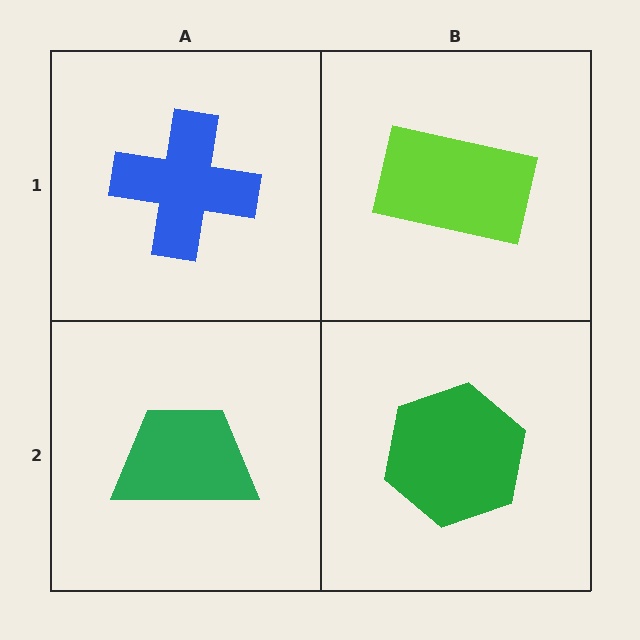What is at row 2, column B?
A green hexagon.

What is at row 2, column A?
A green trapezoid.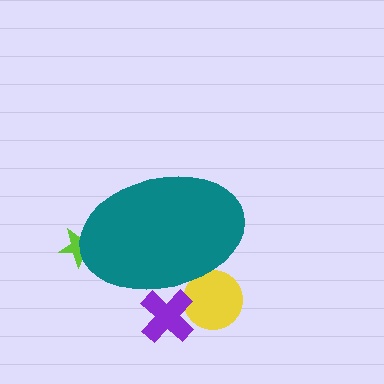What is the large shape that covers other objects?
A teal ellipse.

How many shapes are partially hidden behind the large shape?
3 shapes are partially hidden.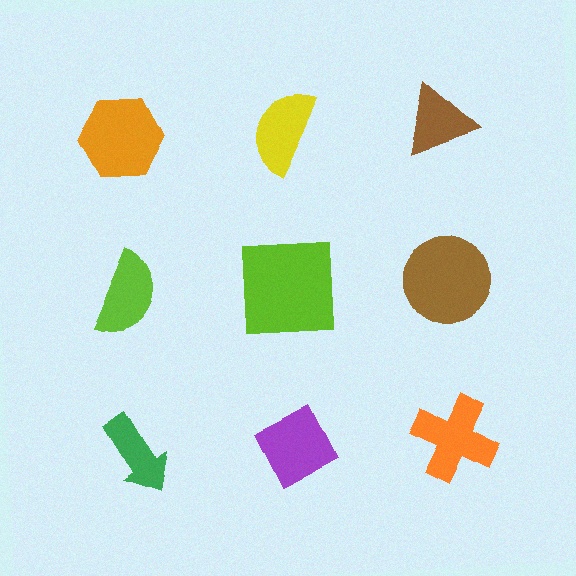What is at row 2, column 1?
A lime semicircle.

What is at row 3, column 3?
An orange cross.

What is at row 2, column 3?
A brown circle.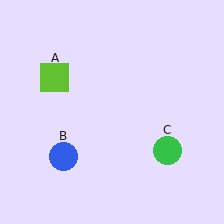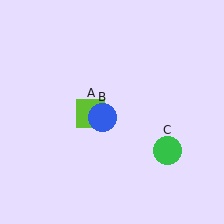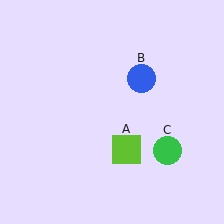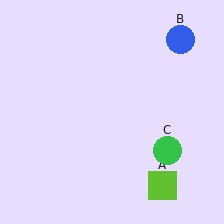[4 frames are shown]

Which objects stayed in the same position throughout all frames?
Green circle (object C) remained stationary.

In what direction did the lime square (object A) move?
The lime square (object A) moved down and to the right.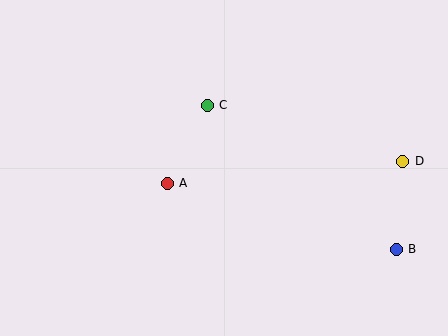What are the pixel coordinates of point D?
Point D is at (403, 161).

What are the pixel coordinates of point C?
Point C is at (207, 105).